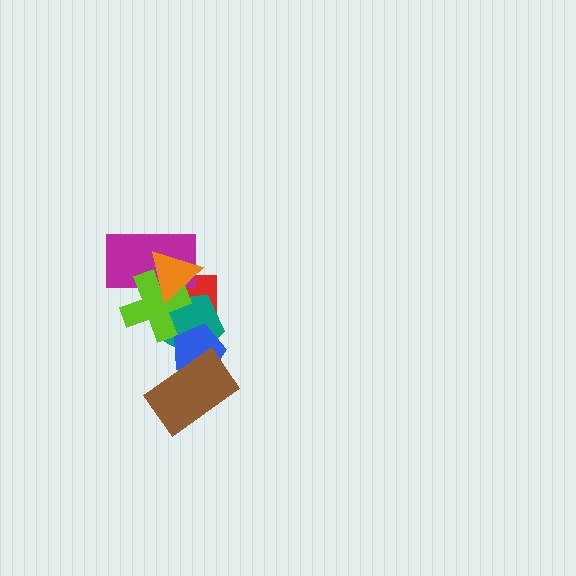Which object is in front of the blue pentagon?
The brown rectangle is in front of the blue pentagon.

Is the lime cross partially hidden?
Yes, it is partially covered by another shape.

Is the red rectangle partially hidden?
Yes, it is partially covered by another shape.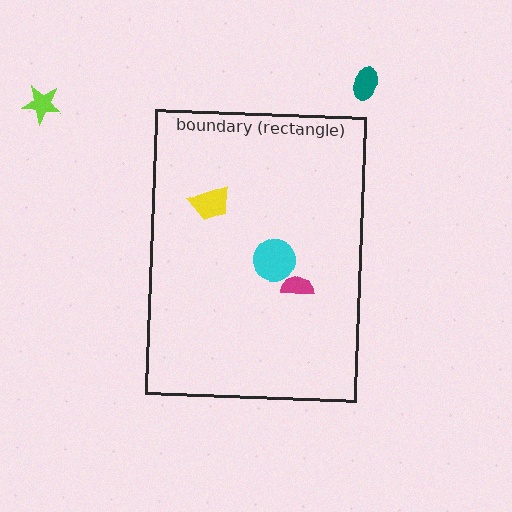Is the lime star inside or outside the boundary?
Outside.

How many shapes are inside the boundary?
3 inside, 2 outside.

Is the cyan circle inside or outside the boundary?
Inside.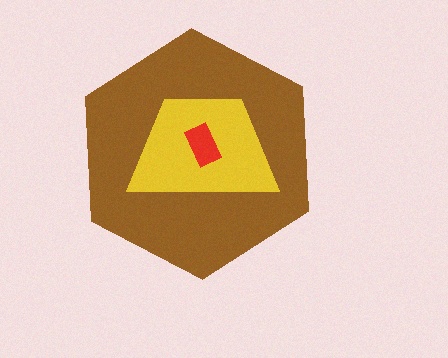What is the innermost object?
The red rectangle.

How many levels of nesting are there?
3.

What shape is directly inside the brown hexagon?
The yellow trapezoid.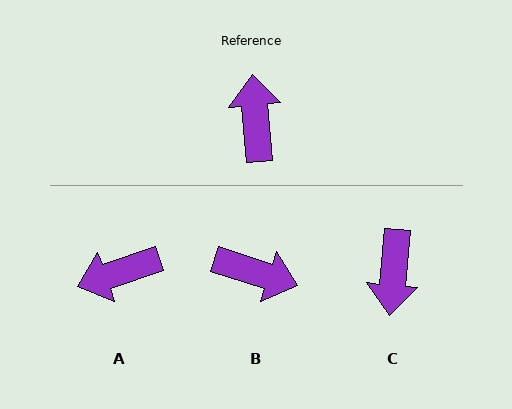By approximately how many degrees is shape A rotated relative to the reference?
Approximately 104 degrees counter-clockwise.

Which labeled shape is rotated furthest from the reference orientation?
C, about 169 degrees away.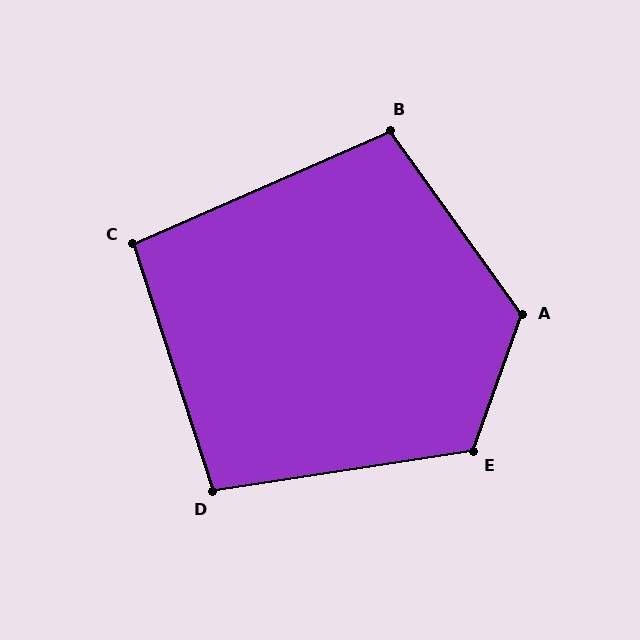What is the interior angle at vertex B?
Approximately 102 degrees (obtuse).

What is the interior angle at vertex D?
Approximately 99 degrees (obtuse).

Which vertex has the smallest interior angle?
C, at approximately 96 degrees.